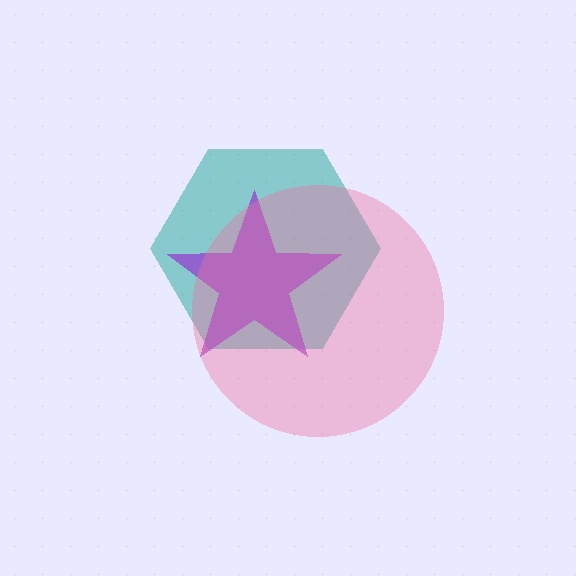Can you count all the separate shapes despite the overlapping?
Yes, there are 3 separate shapes.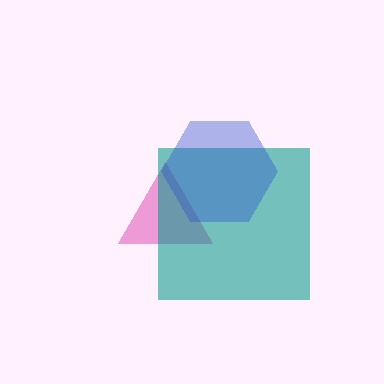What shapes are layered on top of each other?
The layered shapes are: a magenta triangle, a teal square, a blue hexagon.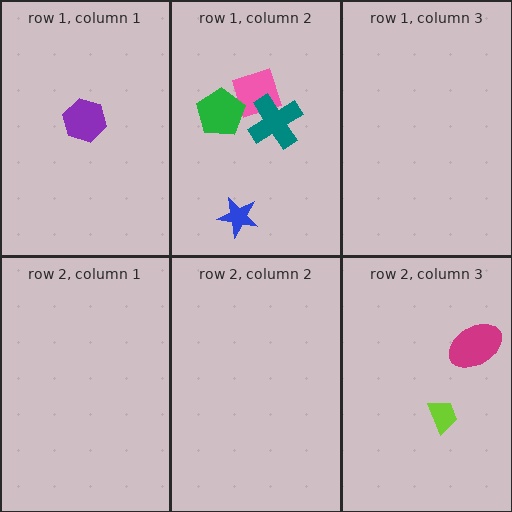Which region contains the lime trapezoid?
The row 2, column 3 region.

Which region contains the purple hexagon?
The row 1, column 1 region.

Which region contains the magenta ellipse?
The row 2, column 3 region.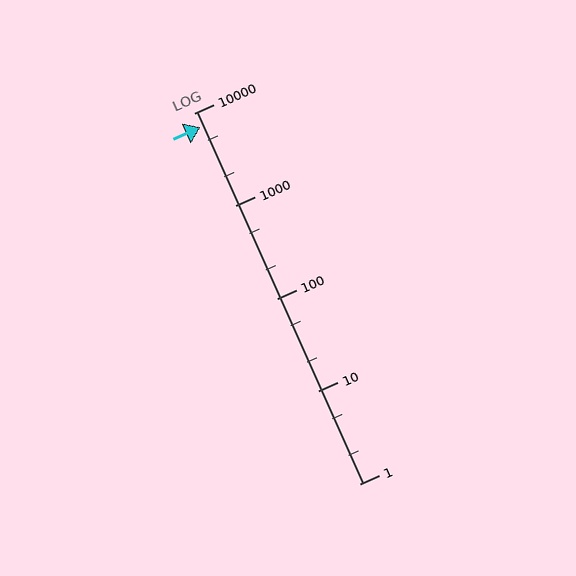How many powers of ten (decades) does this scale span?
The scale spans 4 decades, from 1 to 10000.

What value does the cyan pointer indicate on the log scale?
The pointer indicates approximately 7100.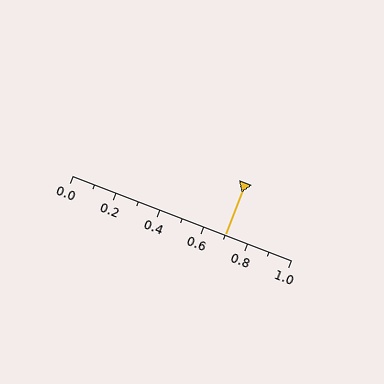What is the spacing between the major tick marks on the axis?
The major ticks are spaced 0.2 apart.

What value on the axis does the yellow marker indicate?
The marker indicates approximately 0.7.